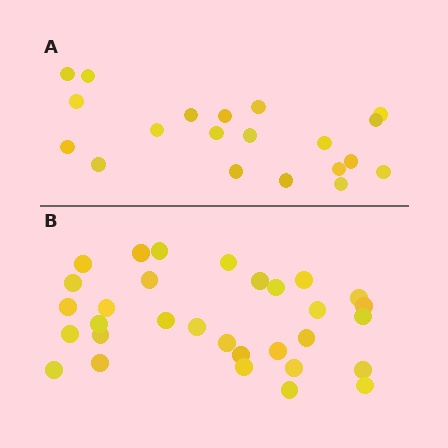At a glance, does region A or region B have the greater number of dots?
Region B (the bottom region) has more dots.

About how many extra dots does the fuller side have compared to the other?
Region B has roughly 12 or so more dots than region A.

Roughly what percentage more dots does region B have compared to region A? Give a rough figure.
About 55% more.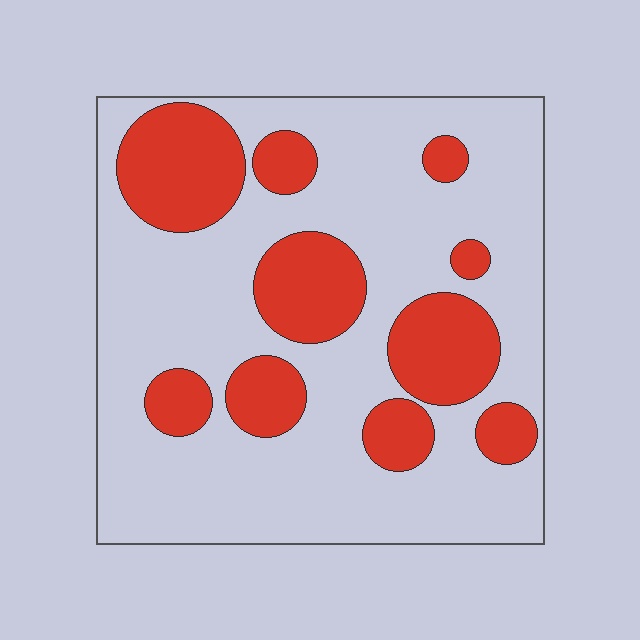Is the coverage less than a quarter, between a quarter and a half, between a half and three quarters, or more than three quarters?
Between a quarter and a half.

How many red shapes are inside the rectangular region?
10.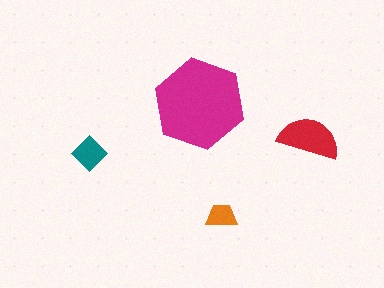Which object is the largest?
The magenta hexagon.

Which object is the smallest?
The orange trapezoid.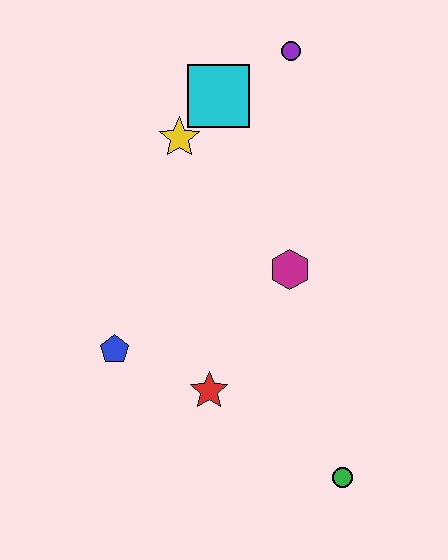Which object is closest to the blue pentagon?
The red star is closest to the blue pentagon.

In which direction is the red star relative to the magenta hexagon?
The red star is below the magenta hexagon.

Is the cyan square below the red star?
No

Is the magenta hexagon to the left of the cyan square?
No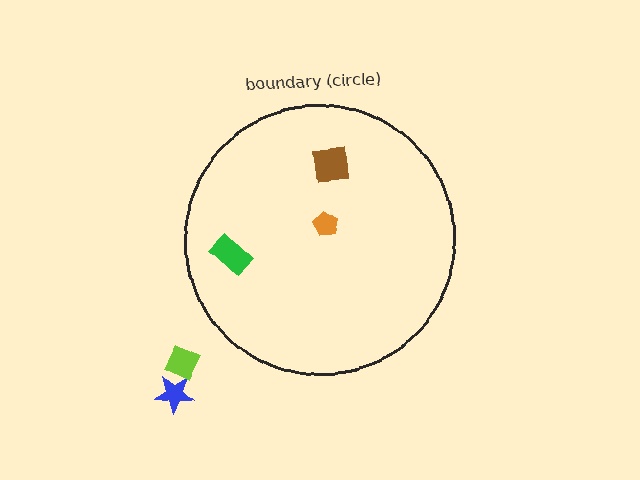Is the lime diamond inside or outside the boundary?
Outside.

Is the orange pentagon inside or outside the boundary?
Inside.